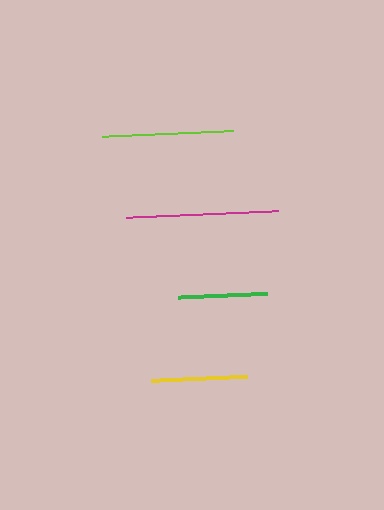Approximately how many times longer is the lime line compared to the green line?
The lime line is approximately 1.5 times the length of the green line.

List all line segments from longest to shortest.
From longest to shortest: magenta, lime, yellow, green.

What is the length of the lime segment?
The lime segment is approximately 131 pixels long.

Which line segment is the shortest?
The green line is the shortest at approximately 89 pixels.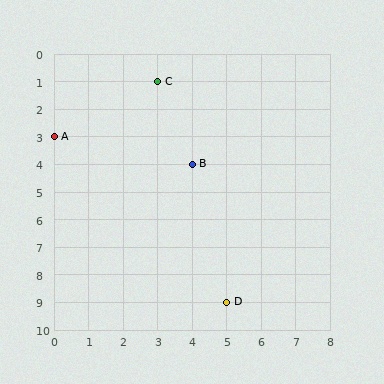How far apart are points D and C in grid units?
Points D and C are 2 columns and 8 rows apart (about 8.2 grid units diagonally).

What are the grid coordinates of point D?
Point D is at grid coordinates (5, 9).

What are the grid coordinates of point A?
Point A is at grid coordinates (0, 3).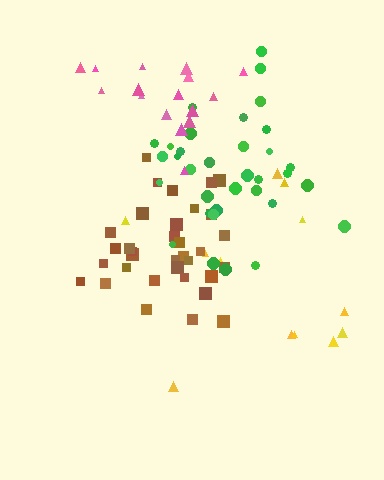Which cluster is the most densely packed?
Brown.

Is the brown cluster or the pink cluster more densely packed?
Brown.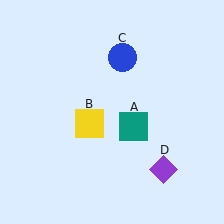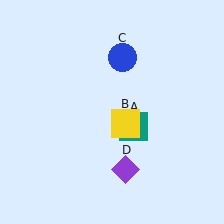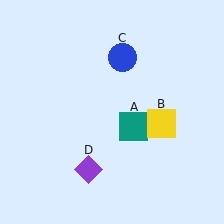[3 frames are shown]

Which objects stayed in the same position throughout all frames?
Teal square (object A) and blue circle (object C) remained stationary.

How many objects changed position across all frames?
2 objects changed position: yellow square (object B), purple diamond (object D).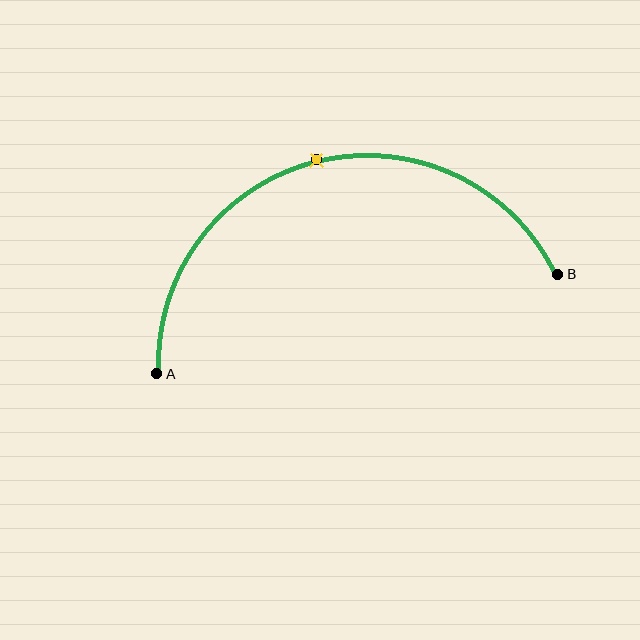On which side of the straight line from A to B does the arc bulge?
The arc bulges above the straight line connecting A and B.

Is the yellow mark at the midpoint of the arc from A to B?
Yes. The yellow mark lies on the arc at equal arc-length from both A and B — it is the arc midpoint.